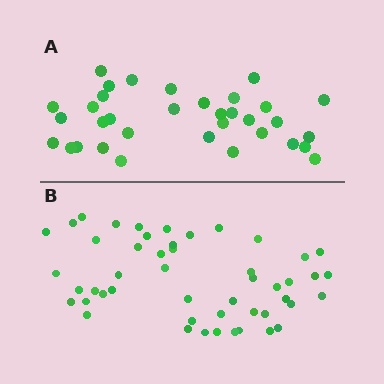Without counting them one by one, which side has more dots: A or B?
Region B (the bottom region) has more dots.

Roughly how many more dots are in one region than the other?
Region B has approximately 15 more dots than region A.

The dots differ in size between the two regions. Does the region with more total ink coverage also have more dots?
No. Region A has more total ink coverage because its dots are larger, but region B actually contains more individual dots. Total area can be misleading — the number of items is what matters here.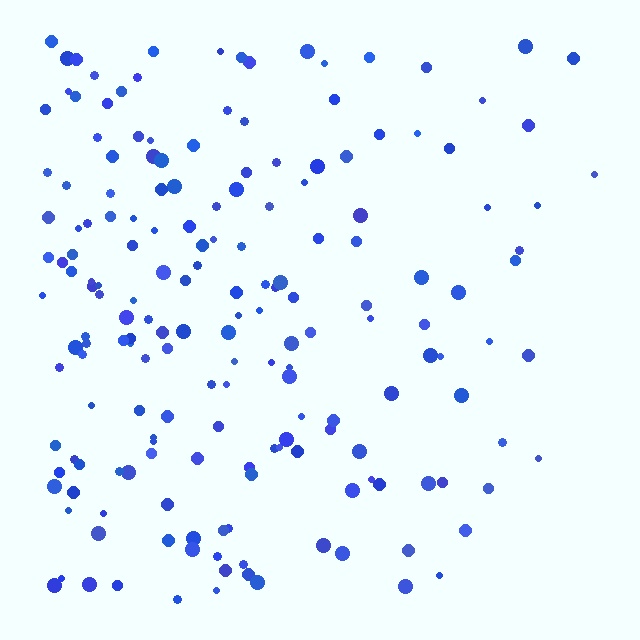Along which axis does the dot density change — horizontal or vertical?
Horizontal.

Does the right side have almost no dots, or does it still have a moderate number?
Still a moderate number, just noticeably fewer than the left.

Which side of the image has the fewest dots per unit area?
The right.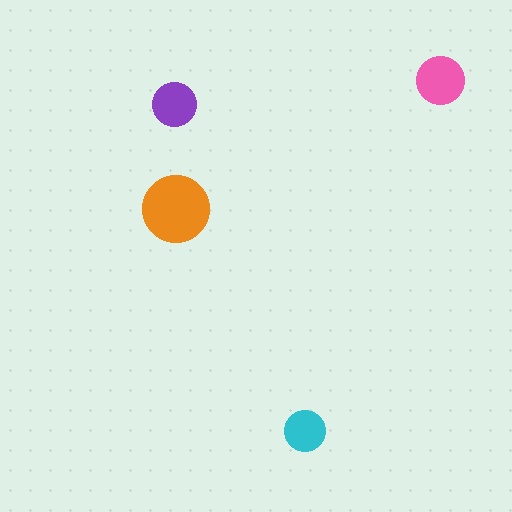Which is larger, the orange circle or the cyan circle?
The orange one.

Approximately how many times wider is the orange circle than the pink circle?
About 1.5 times wider.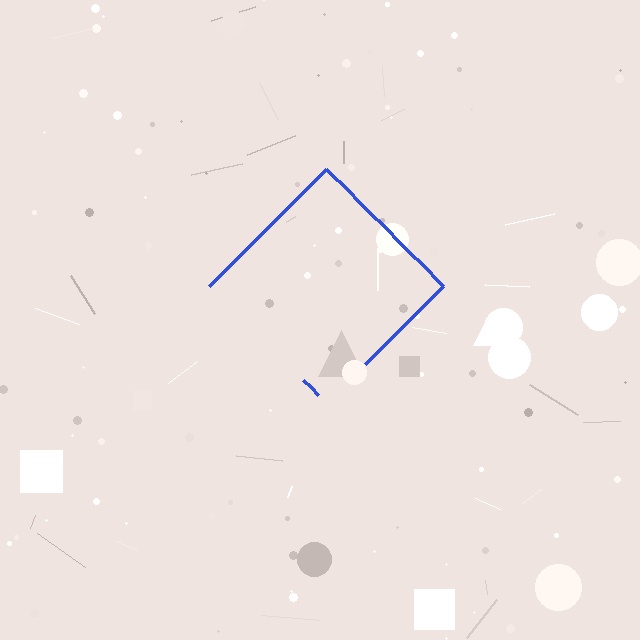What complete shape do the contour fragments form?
The contour fragments form a diamond.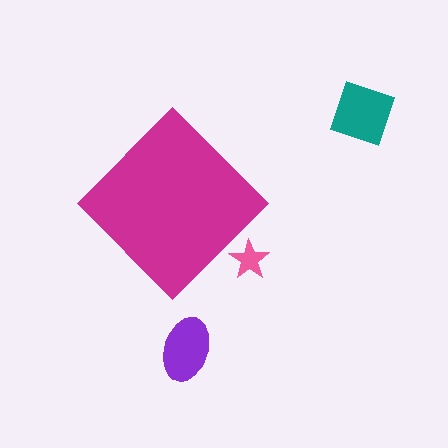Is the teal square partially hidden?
No, the teal square is fully visible.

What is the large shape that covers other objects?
A magenta diamond.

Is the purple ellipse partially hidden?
No, the purple ellipse is fully visible.